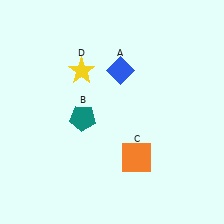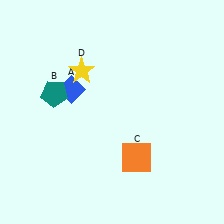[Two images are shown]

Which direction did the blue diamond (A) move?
The blue diamond (A) moved left.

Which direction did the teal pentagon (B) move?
The teal pentagon (B) moved left.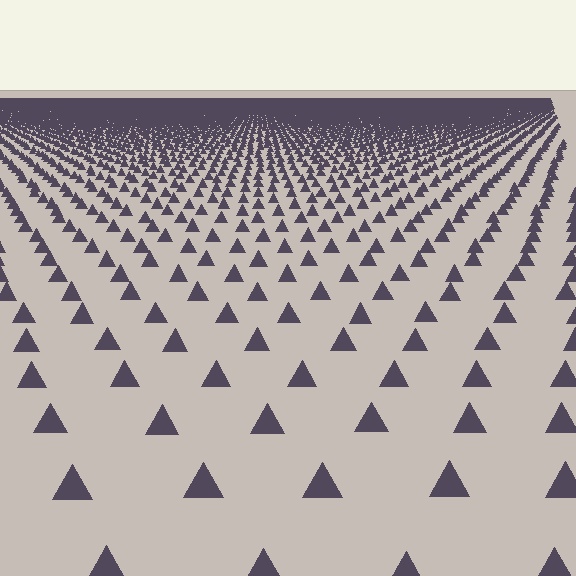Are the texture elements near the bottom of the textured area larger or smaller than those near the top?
Larger. Near the bottom, elements are closer to the viewer and appear at a bigger on-screen size.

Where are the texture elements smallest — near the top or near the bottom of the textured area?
Near the top.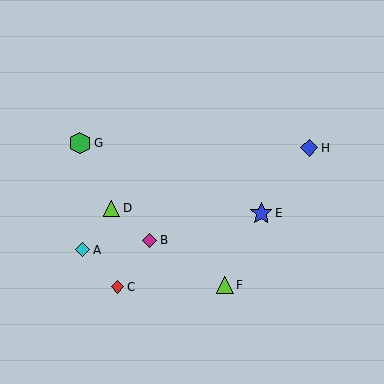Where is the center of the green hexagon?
The center of the green hexagon is at (80, 143).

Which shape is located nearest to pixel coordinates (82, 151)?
The green hexagon (labeled G) at (80, 143) is nearest to that location.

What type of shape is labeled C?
Shape C is a red diamond.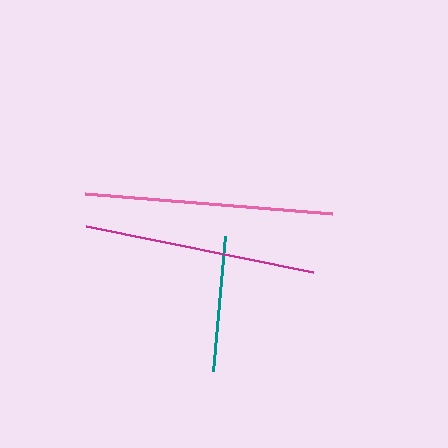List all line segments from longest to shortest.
From longest to shortest: pink, magenta, teal.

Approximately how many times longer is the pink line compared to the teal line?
The pink line is approximately 1.8 times the length of the teal line.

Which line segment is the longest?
The pink line is the longest at approximately 248 pixels.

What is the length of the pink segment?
The pink segment is approximately 248 pixels long.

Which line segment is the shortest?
The teal line is the shortest at approximately 135 pixels.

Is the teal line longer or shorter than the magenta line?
The magenta line is longer than the teal line.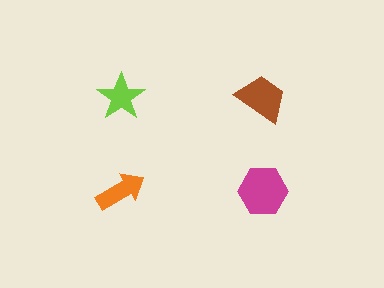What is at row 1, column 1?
A lime star.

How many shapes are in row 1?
2 shapes.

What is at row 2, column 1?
An orange arrow.